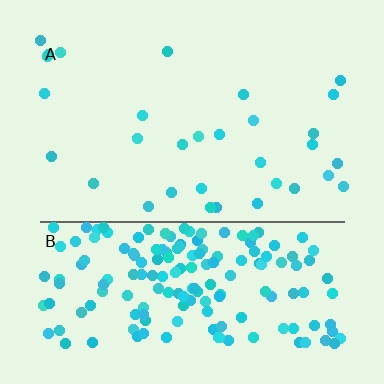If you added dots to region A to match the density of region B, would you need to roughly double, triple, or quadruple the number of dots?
Approximately quadruple.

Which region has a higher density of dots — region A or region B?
B (the bottom).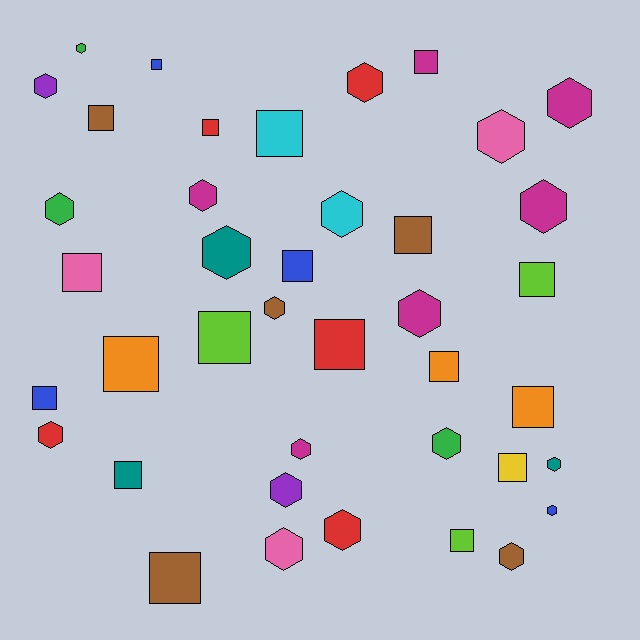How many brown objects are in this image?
There are 5 brown objects.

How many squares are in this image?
There are 19 squares.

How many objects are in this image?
There are 40 objects.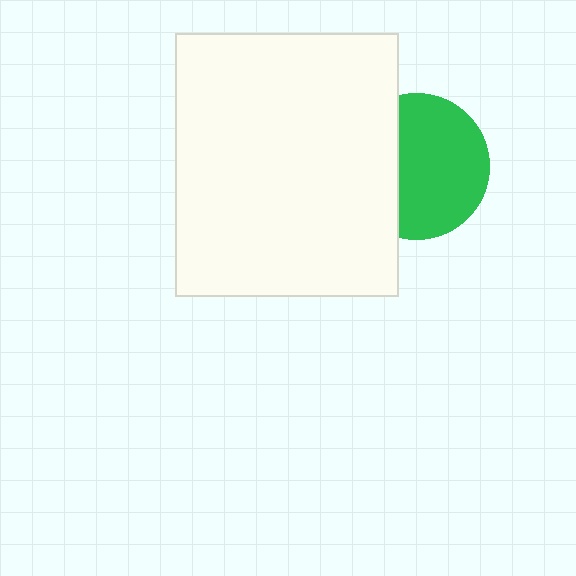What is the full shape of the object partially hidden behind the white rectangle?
The partially hidden object is a green circle.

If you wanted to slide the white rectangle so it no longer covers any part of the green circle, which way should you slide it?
Slide it left — that is the most direct way to separate the two shapes.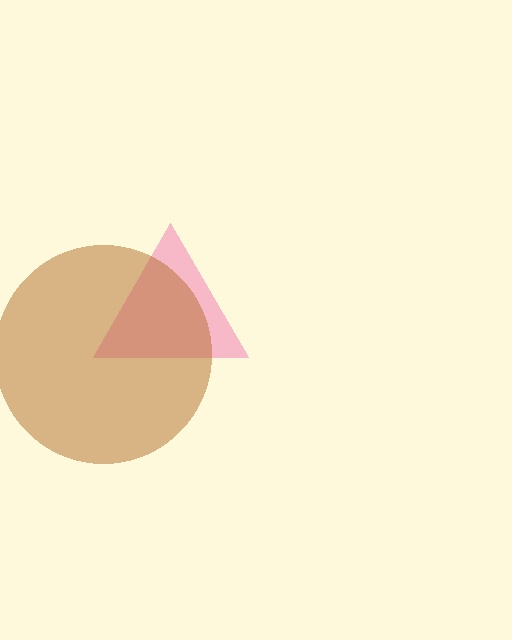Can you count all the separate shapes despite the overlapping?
Yes, there are 2 separate shapes.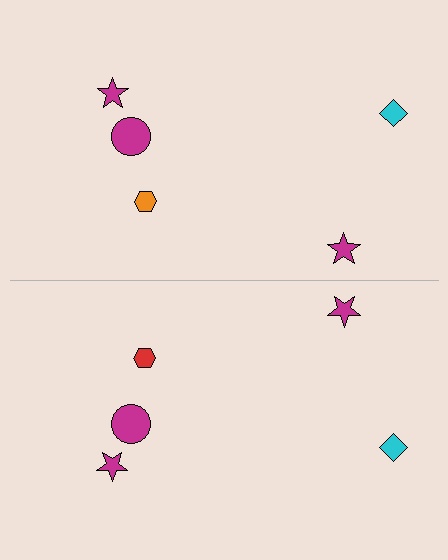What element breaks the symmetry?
The red hexagon on the bottom side breaks the symmetry — its mirror counterpart is orange.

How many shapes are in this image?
There are 10 shapes in this image.